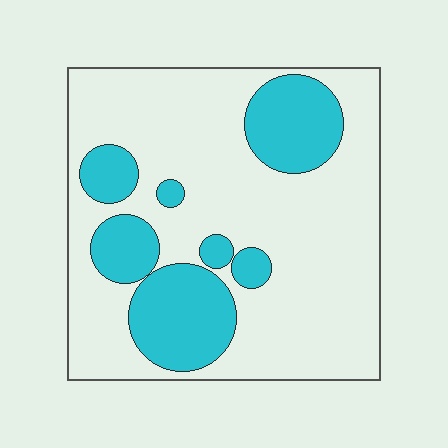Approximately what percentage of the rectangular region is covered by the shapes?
Approximately 25%.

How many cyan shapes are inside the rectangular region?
7.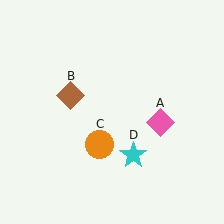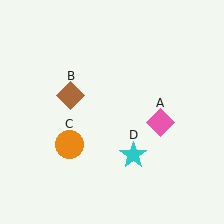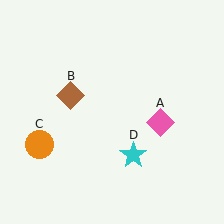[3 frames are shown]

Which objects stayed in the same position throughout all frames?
Pink diamond (object A) and brown diamond (object B) and cyan star (object D) remained stationary.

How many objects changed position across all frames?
1 object changed position: orange circle (object C).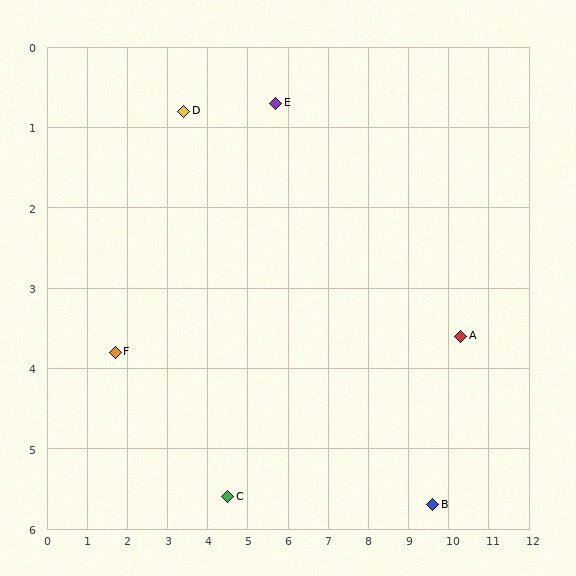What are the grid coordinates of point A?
Point A is at approximately (10.3, 3.6).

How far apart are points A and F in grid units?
Points A and F are about 8.6 grid units apart.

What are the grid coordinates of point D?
Point D is at approximately (3.4, 0.8).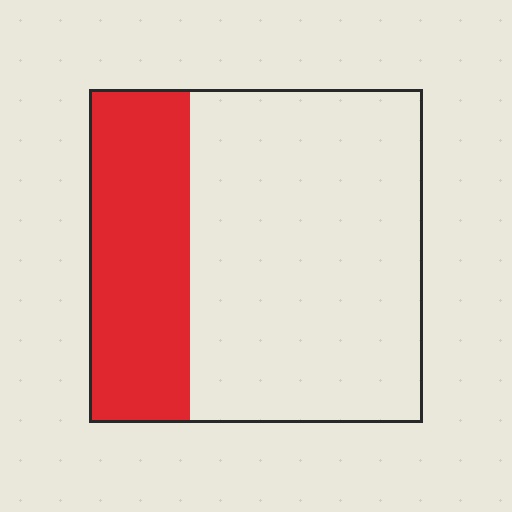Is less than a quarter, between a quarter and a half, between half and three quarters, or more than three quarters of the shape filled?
Between a quarter and a half.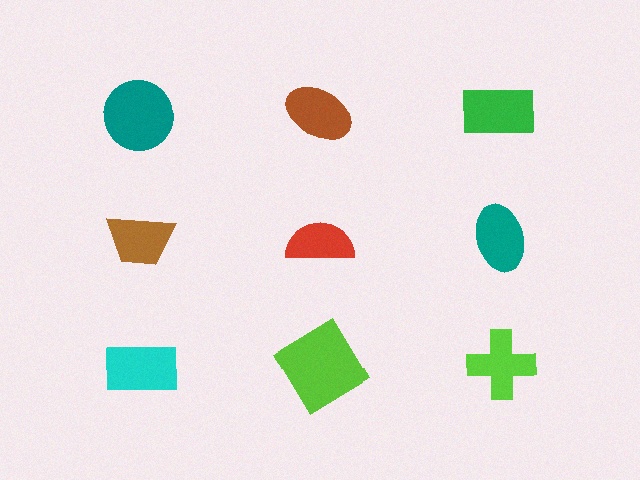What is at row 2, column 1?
A brown trapezoid.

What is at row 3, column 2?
A lime diamond.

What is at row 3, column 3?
A lime cross.